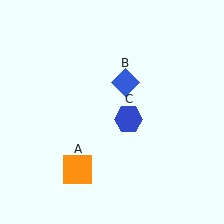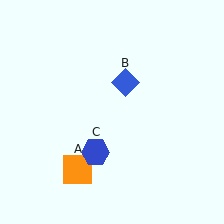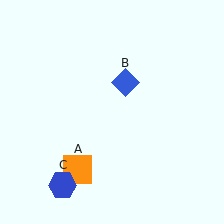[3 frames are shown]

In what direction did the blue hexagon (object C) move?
The blue hexagon (object C) moved down and to the left.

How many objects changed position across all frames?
1 object changed position: blue hexagon (object C).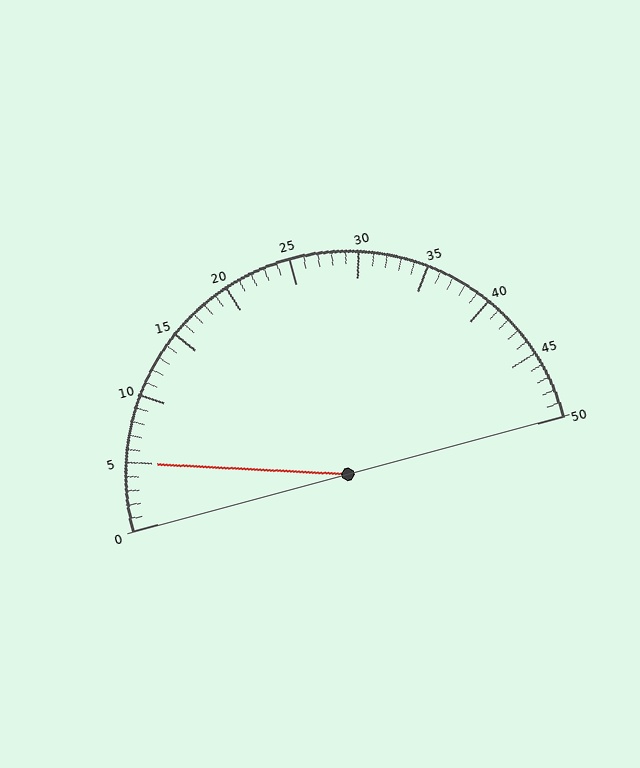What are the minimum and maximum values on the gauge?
The gauge ranges from 0 to 50.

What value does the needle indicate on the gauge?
The needle indicates approximately 5.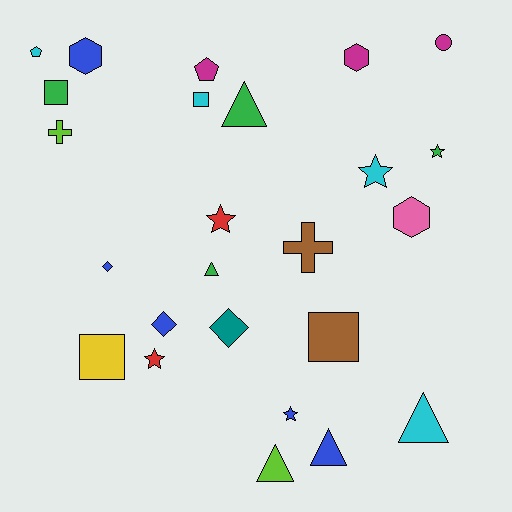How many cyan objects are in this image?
There are 4 cyan objects.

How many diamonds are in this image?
There are 3 diamonds.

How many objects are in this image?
There are 25 objects.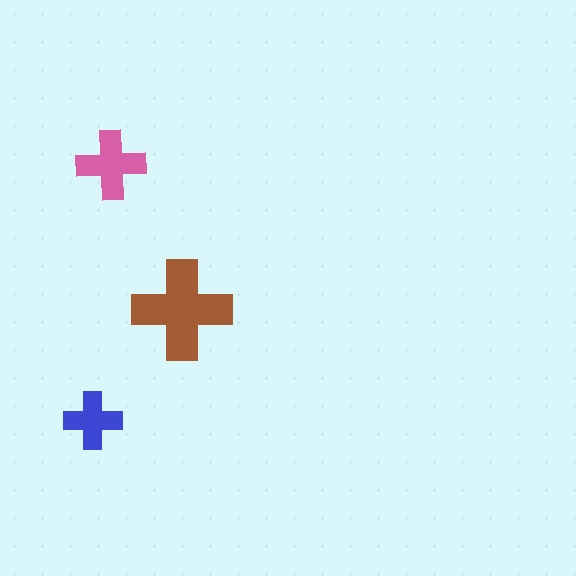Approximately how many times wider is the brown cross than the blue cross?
About 1.5 times wider.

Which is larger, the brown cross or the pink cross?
The brown one.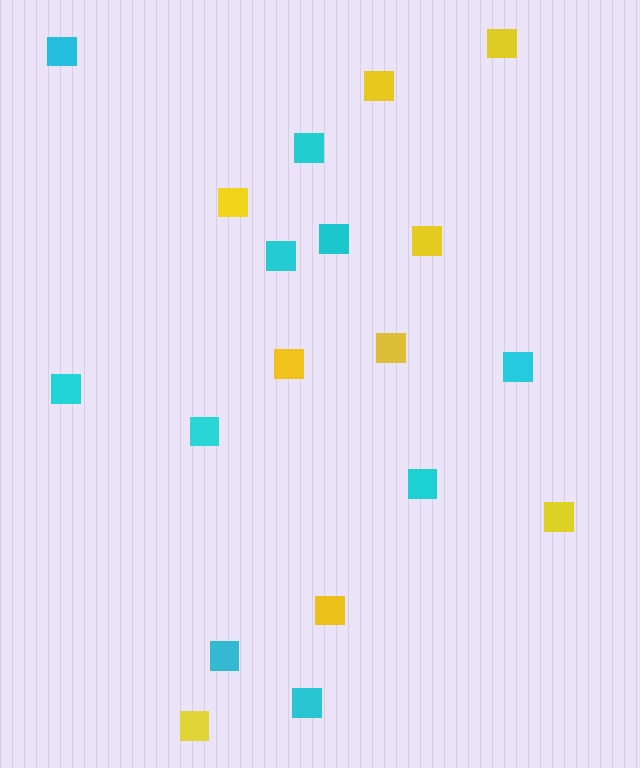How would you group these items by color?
There are 2 groups: one group of cyan squares (10) and one group of yellow squares (9).